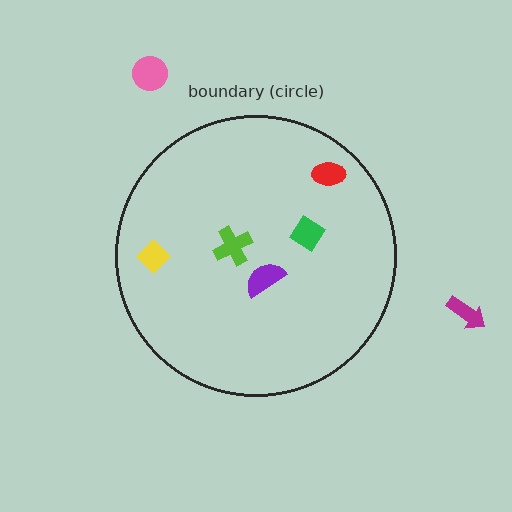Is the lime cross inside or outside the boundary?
Inside.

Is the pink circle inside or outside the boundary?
Outside.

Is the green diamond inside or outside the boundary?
Inside.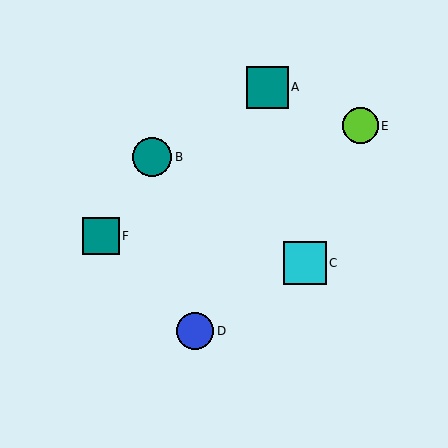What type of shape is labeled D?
Shape D is a blue circle.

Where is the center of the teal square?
The center of the teal square is at (101, 236).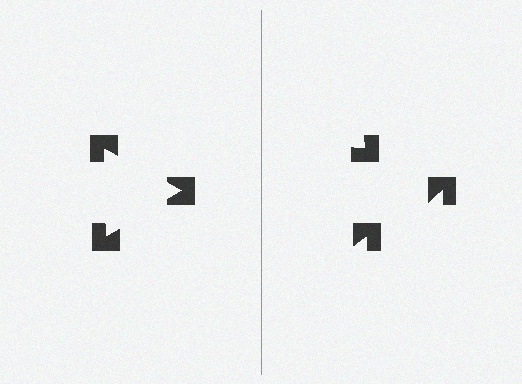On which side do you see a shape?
An illusory triangle appears on the left side. On the right side the wedge cuts are rotated, so no coherent shape forms.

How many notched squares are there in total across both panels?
6 — 3 on each side.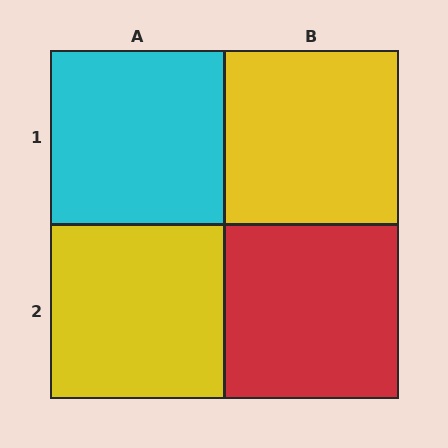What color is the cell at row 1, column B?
Yellow.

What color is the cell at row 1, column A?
Cyan.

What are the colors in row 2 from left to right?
Yellow, red.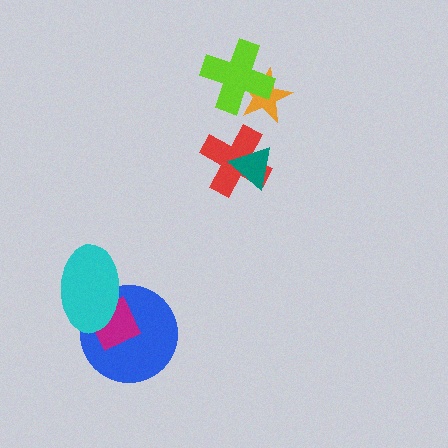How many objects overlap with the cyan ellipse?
2 objects overlap with the cyan ellipse.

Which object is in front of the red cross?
The teal triangle is in front of the red cross.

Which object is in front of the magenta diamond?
The cyan ellipse is in front of the magenta diamond.